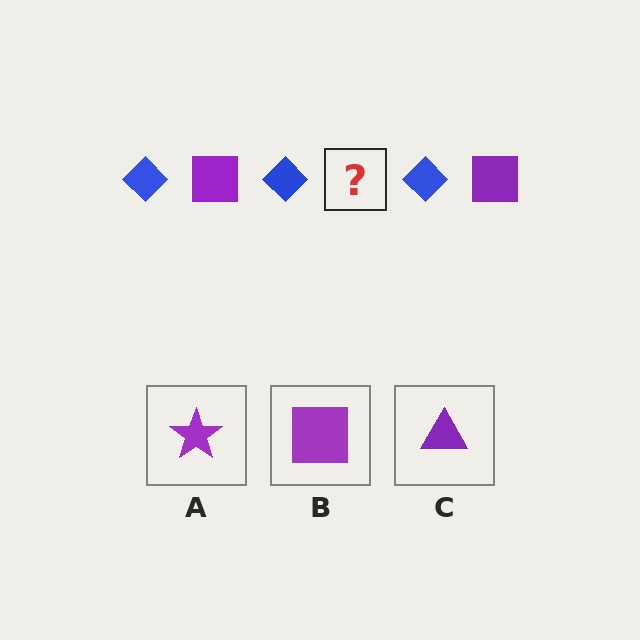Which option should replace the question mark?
Option B.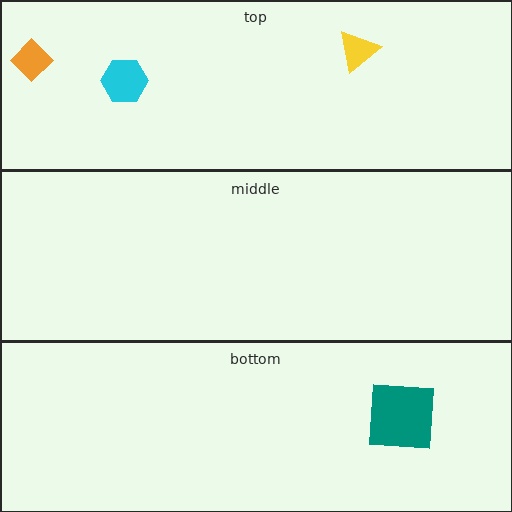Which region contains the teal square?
The bottom region.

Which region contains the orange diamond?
The top region.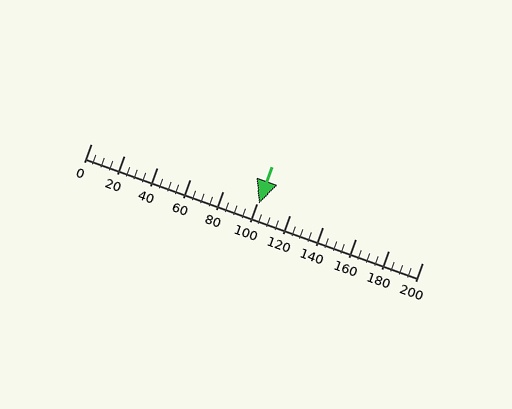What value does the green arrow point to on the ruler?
The green arrow points to approximately 102.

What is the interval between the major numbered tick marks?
The major tick marks are spaced 20 units apart.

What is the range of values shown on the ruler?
The ruler shows values from 0 to 200.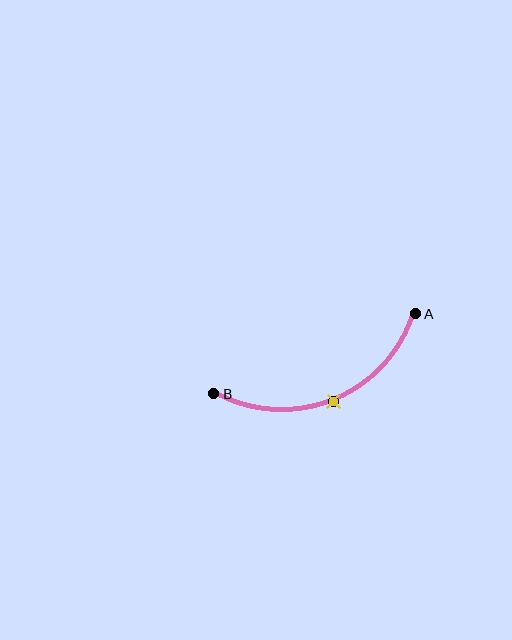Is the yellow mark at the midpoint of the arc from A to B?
Yes. The yellow mark lies on the arc at equal arc-length from both A and B — it is the arc midpoint.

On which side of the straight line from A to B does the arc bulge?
The arc bulges below the straight line connecting A and B.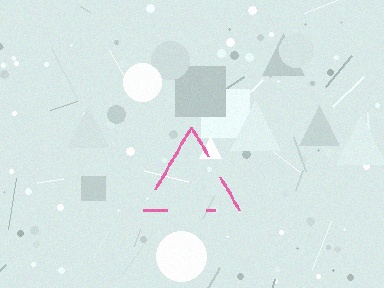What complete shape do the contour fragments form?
The contour fragments form a triangle.